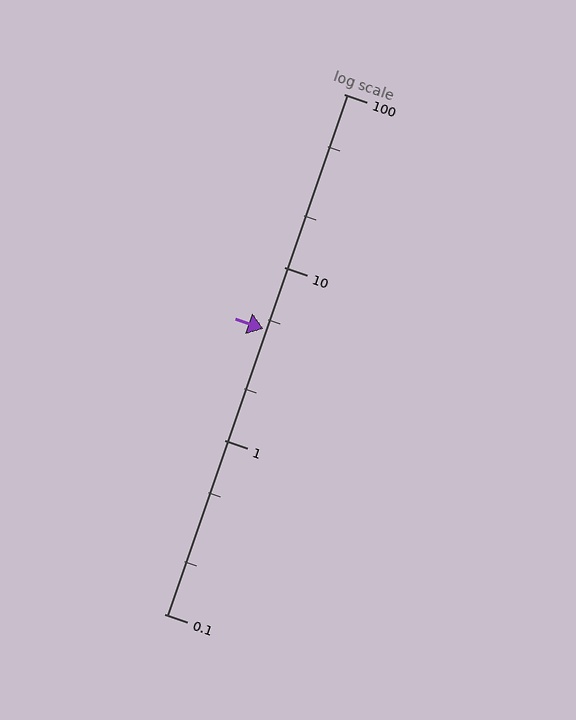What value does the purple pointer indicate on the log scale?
The pointer indicates approximately 4.4.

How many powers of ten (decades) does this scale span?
The scale spans 3 decades, from 0.1 to 100.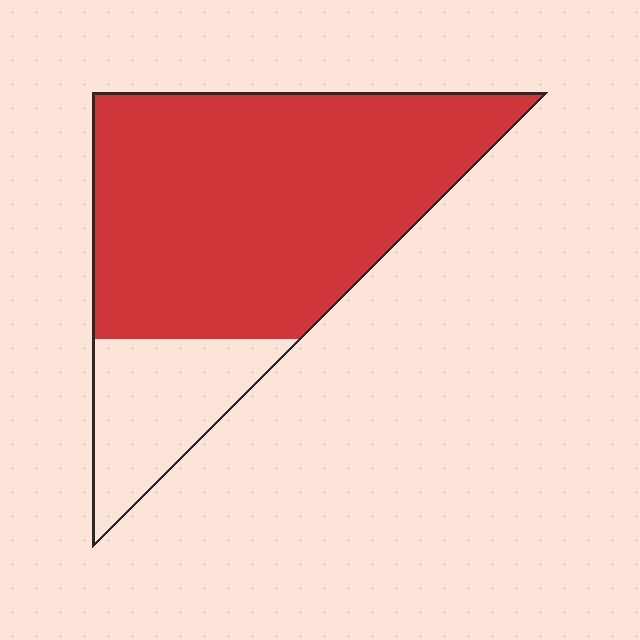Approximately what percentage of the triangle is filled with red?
Approximately 80%.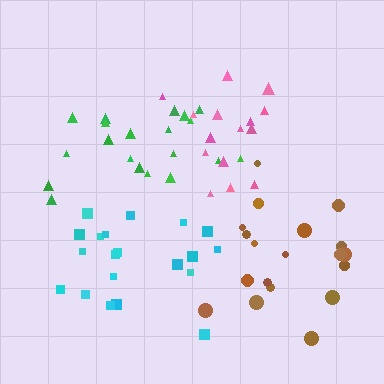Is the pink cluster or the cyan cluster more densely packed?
Cyan.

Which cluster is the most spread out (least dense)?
Pink.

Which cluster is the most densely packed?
Green.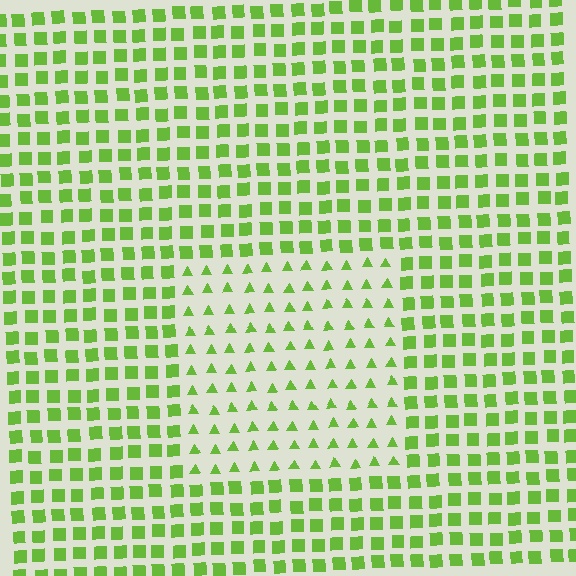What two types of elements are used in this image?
The image uses triangles inside the rectangle region and squares outside it.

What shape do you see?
I see a rectangle.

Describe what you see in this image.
The image is filled with small lime elements arranged in a uniform grid. A rectangle-shaped region contains triangles, while the surrounding area contains squares. The boundary is defined purely by the change in element shape.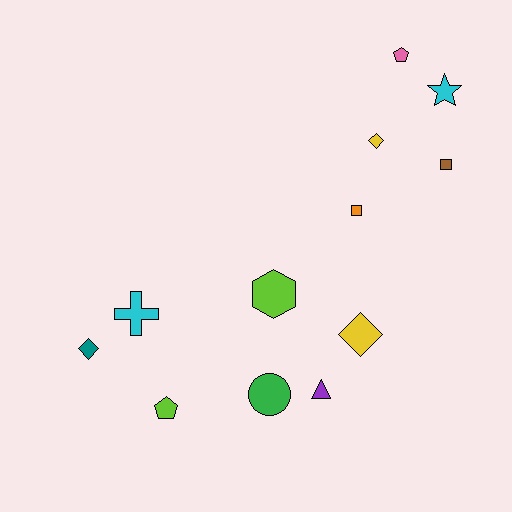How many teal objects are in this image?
There is 1 teal object.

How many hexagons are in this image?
There is 1 hexagon.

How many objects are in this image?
There are 12 objects.